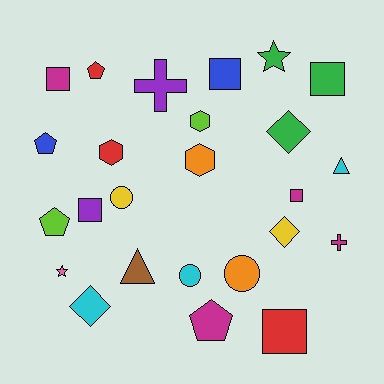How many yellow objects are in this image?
There are 2 yellow objects.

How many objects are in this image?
There are 25 objects.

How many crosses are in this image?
There are 2 crosses.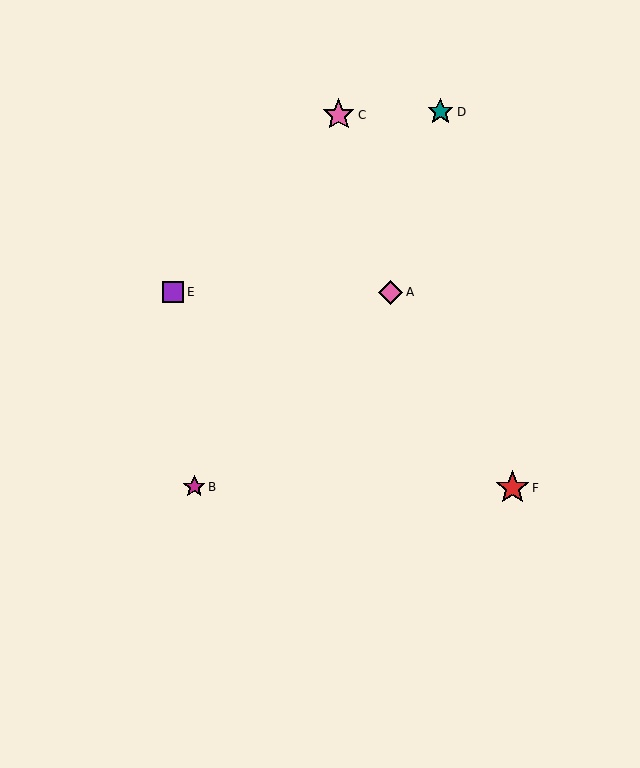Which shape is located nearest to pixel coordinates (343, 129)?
The pink star (labeled C) at (339, 115) is nearest to that location.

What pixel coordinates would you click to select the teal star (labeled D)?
Click at (440, 112) to select the teal star D.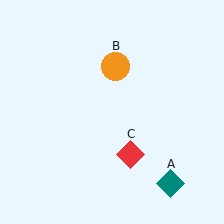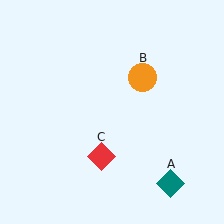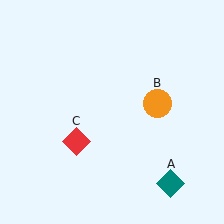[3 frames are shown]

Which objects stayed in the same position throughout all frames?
Teal diamond (object A) remained stationary.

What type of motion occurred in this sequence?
The orange circle (object B), red diamond (object C) rotated clockwise around the center of the scene.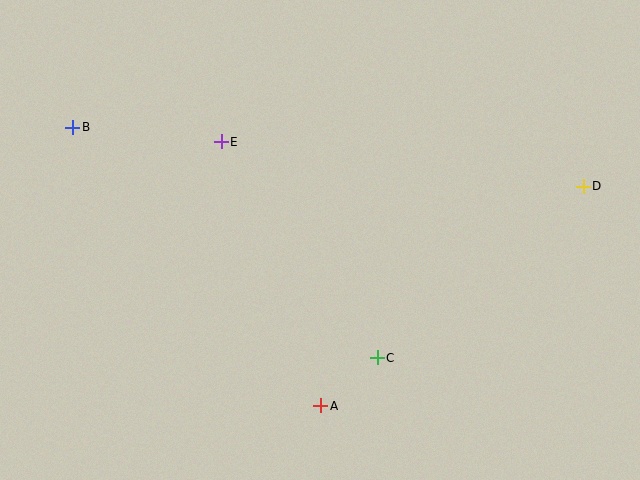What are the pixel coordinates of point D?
Point D is at (583, 186).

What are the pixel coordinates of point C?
Point C is at (377, 358).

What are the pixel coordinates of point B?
Point B is at (73, 127).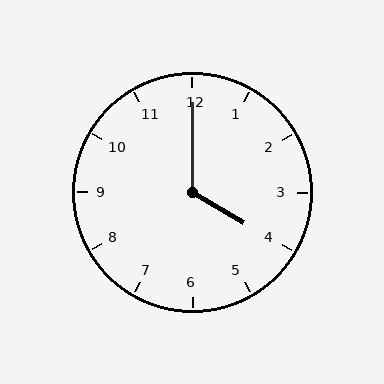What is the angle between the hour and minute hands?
Approximately 120 degrees.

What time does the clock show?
4:00.